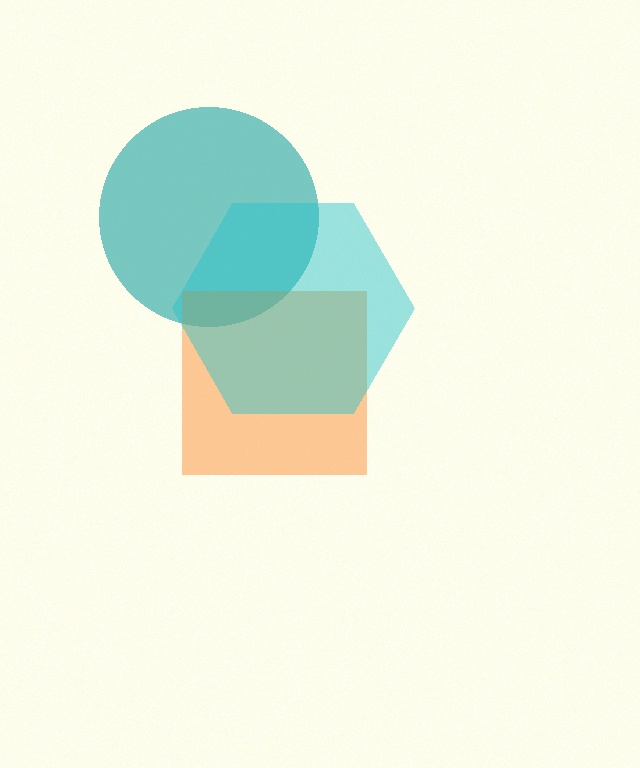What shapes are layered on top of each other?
The layered shapes are: a teal circle, an orange square, a cyan hexagon.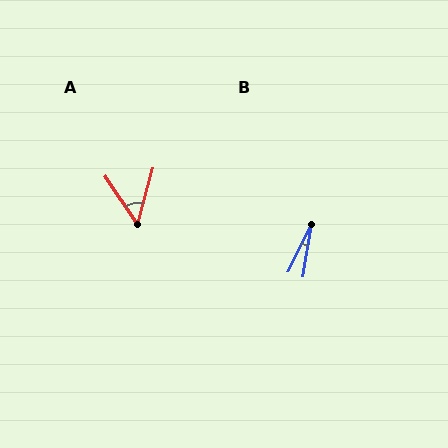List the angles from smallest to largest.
B (17°), A (50°).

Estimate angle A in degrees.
Approximately 50 degrees.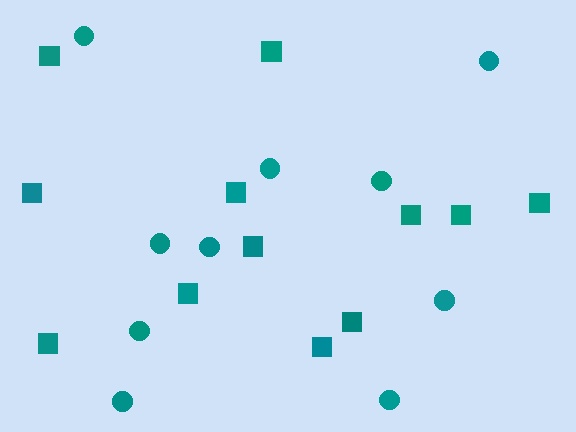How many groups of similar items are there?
There are 2 groups: one group of squares (12) and one group of circles (10).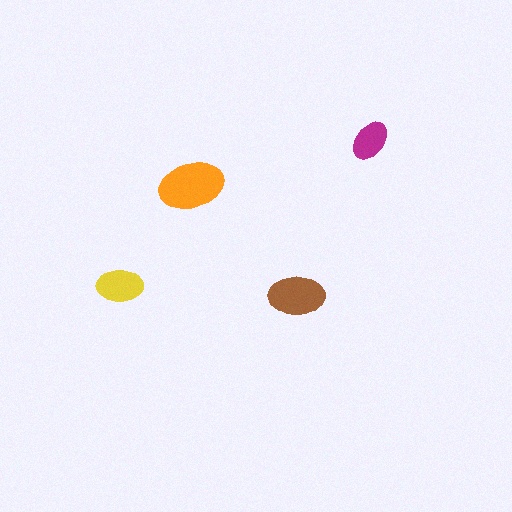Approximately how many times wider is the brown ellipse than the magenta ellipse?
About 1.5 times wider.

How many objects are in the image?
There are 4 objects in the image.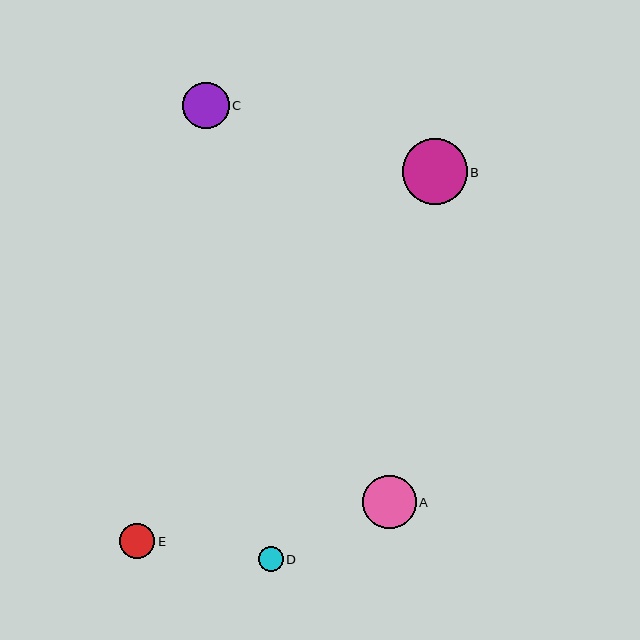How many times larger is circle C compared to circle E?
Circle C is approximately 1.3 times the size of circle E.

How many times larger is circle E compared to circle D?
Circle E is approximately 1.4 times the size of circle D.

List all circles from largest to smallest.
From largest to smallest: B, A, C, E, D.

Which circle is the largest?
Circle B is the largest with a size of approximately 65 pixels.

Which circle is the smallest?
Circle D is the smallest with a size of approximately 25 pixels.